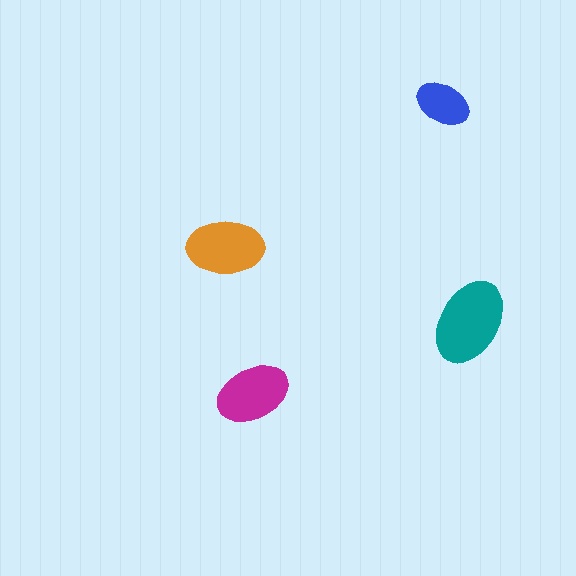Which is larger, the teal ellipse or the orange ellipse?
The teal one.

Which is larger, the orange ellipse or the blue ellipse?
The orange one.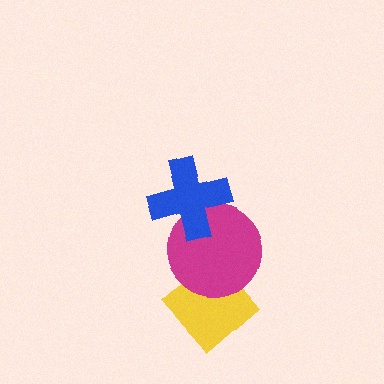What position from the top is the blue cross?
The blue cross is 1st from the top.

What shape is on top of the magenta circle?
The blue cross is on top of the magenta circle.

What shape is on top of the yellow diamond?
The magenta circle is on top of the yellow diamond.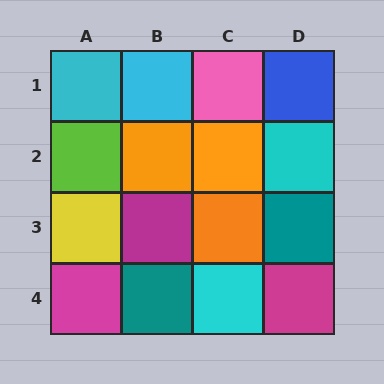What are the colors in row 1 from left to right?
Cyan, cyan, pink, blue.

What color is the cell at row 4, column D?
Magenta.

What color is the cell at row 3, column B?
Magenta.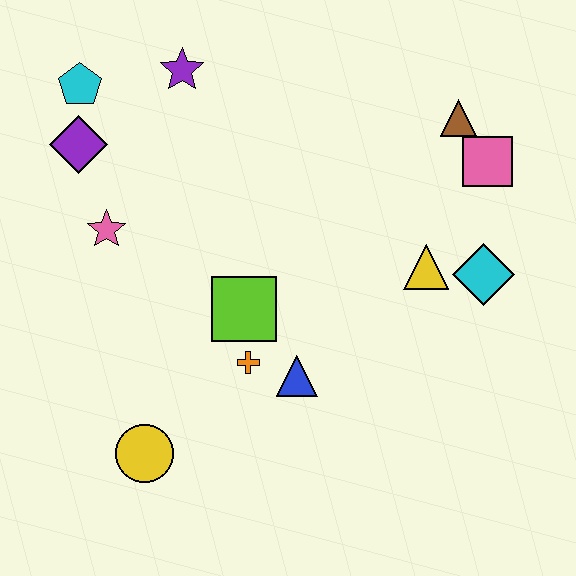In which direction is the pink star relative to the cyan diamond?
The pink star is to the left of the cyan diamond.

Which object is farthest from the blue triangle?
The cyan pentagon is farthest from the blue triangle.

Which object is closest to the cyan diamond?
The yellow triangle is closest to the cyan diamond.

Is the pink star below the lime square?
No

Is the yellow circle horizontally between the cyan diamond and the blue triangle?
No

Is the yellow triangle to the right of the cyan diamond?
No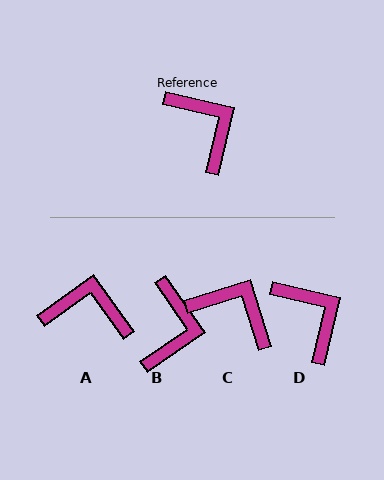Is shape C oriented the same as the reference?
No, it is off by about 30 degrees.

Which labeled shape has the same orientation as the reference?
D.